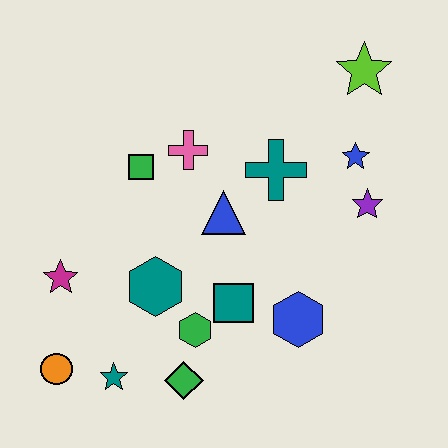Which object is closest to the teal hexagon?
The green hexagon is closest to the teal hexagon.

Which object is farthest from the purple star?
The orange circle is farthest from the purple star.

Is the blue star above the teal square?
Yes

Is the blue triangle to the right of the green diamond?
Yes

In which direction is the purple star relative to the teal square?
The purple star is to the right of the teal square.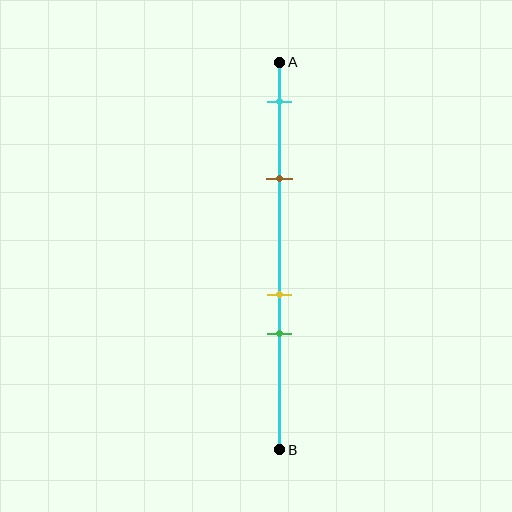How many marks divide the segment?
There are 4 marks dividing the segment.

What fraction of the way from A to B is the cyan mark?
The cyan mark is approximately 10% (0.1) of the way from A to B.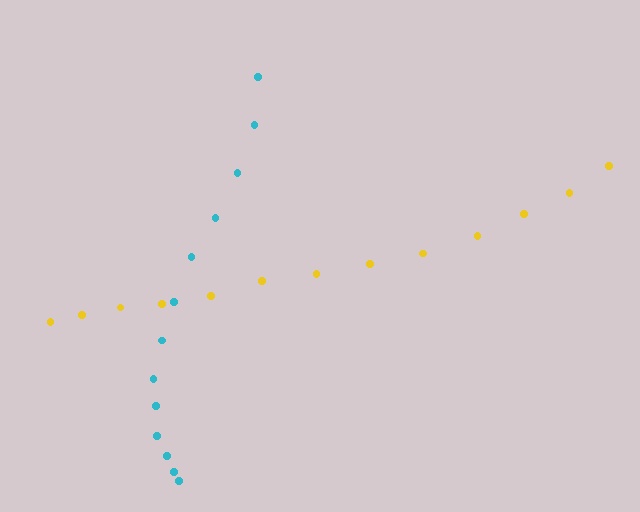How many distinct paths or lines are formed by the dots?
There are 2 distinct paths.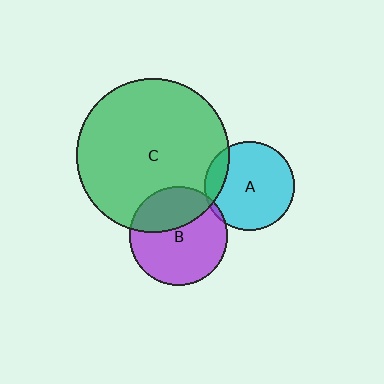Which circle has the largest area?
Circle C (green).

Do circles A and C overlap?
Yes.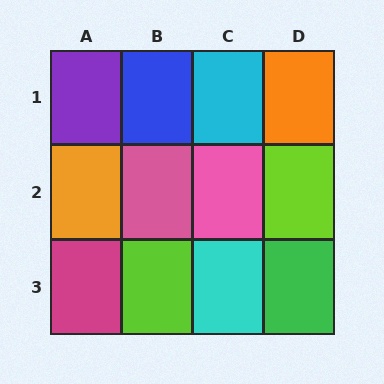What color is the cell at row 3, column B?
Lime.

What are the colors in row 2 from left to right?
Orange, pink, pink, lime.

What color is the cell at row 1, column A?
Purple.